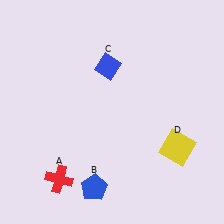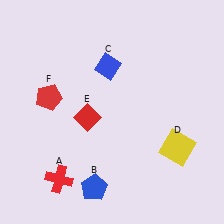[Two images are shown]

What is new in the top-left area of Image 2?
A red pentagon (F) was added in the top-left area of Image 2.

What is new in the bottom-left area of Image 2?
A red diamond (E) was added in the bottom-left area of Image 2.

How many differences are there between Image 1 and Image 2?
There are 2 differences between the two images.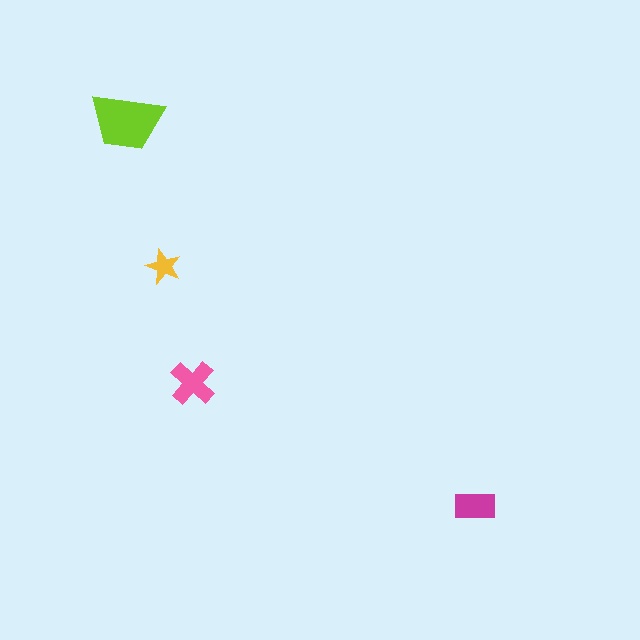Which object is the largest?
The lime trapezoid.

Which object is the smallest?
The yellow star.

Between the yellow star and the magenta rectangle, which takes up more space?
The magenta rectangle.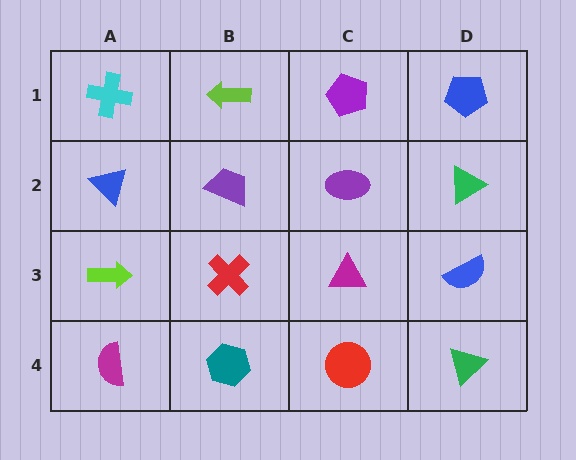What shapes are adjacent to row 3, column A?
A blue triangle (row 2, column A), a magenta semicircle (row 4, column A), a red cross (row 3, column B).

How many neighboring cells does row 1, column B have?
3.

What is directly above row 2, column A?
A cyan cross.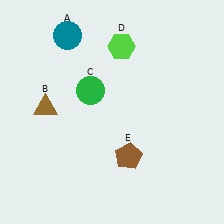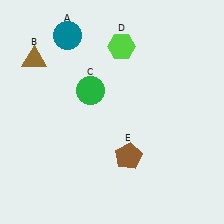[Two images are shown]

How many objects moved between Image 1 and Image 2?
1 object moved between the two images.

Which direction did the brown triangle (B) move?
The brown triangle (B) moved up.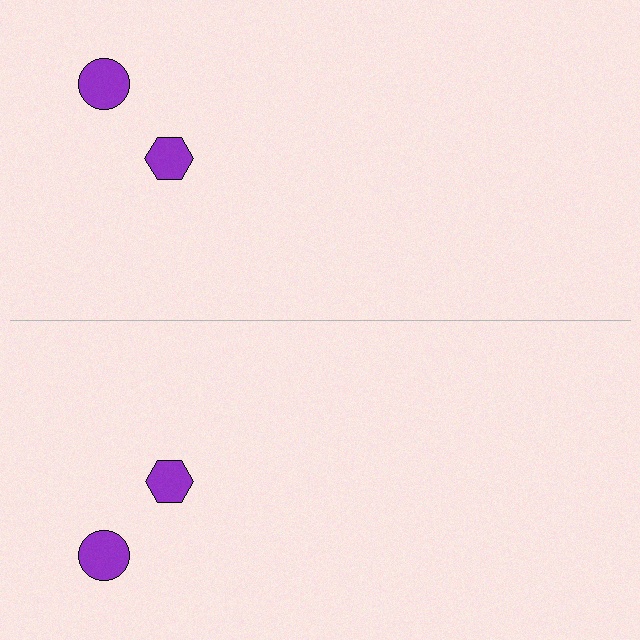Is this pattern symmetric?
Yes, this pattern has bilateral (reflection) symmetry.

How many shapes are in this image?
There are 4 shapes in this image.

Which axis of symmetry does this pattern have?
The pattern has a horizontal axis of symmetry running through the center of the image.